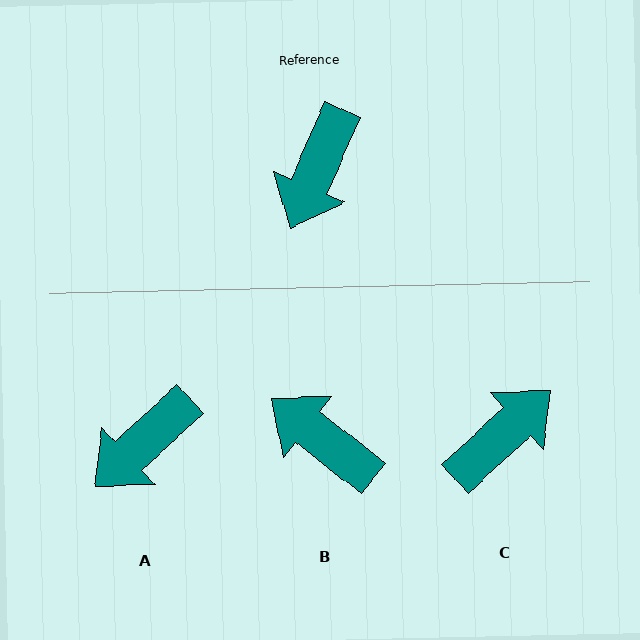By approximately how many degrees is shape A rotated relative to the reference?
Approximately 24 degrees clockwise.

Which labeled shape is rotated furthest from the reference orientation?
C, about 156 degrees away.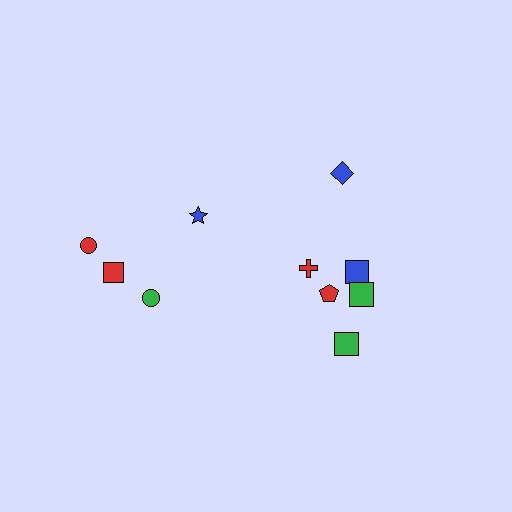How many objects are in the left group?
There are 4 objects.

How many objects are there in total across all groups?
There are 10 objects.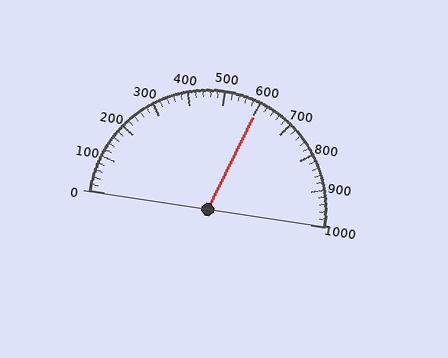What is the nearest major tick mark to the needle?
The nearest major tick mark is 600.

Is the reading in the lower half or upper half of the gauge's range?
The reading is in the upper half of the range (0 to 1000).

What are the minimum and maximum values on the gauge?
The gauge ranges from 0 to 1000.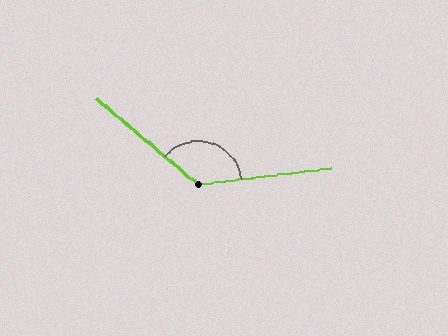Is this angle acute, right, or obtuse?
It is obtuse.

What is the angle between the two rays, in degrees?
Approximately 133 degrees.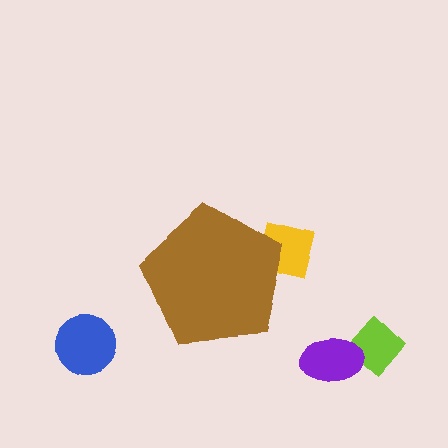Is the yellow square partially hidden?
Yes, the yellow square is partially hidden behind the brown pentagon.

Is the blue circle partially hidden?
No, the blue circle is fully visible.